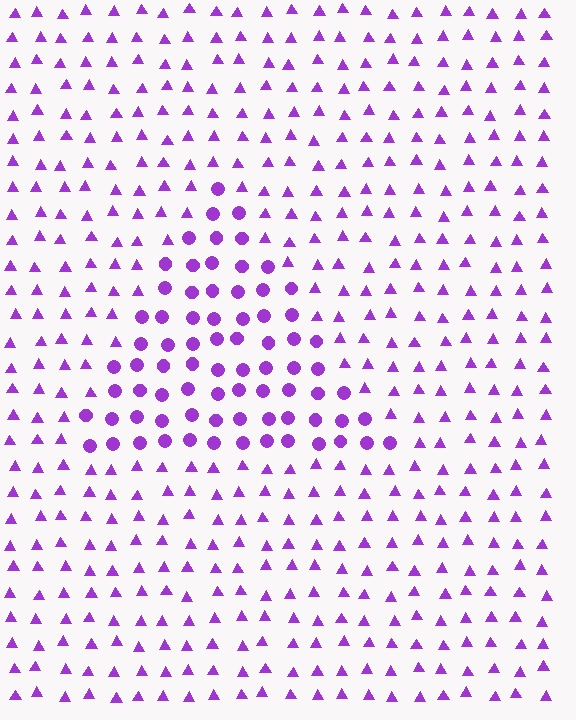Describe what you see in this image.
The image is filled with small purple elements arranged in a uniform grid. A triangle-shaped region contains circles, while the surrounding area contains triangles. The boundary is defined purely by the change in element shape.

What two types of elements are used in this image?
The image uses circles inside the triangle region and triangles outside it.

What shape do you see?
I see a triangle.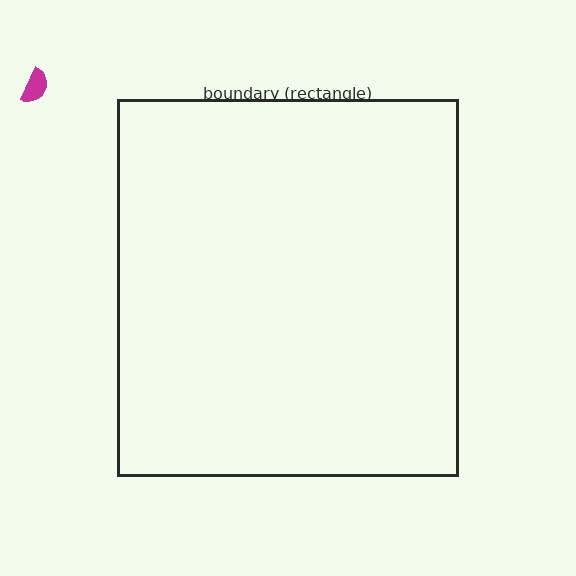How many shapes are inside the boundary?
0 inside, 1 outside.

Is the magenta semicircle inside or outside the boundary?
Outside.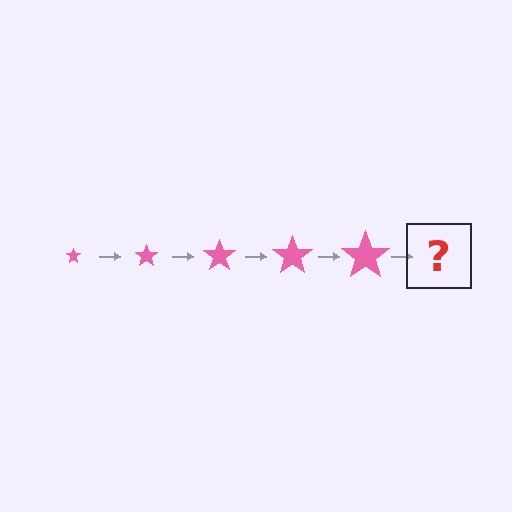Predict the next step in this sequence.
The next step is a pink star, larger than the previous one.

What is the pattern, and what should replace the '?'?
The pattern is that the star gets progressively larger each step. The '?' should be a pink star, larger than the previous one.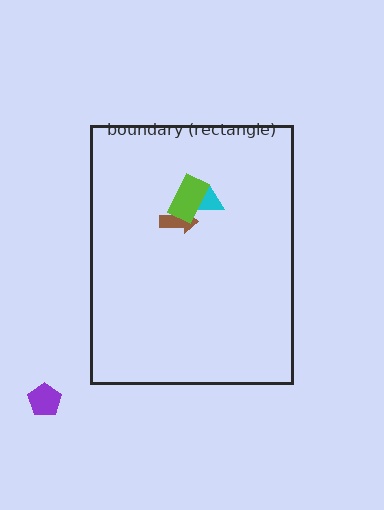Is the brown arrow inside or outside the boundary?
Inside.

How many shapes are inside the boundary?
3 inside, 1 outside.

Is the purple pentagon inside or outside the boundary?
Outside.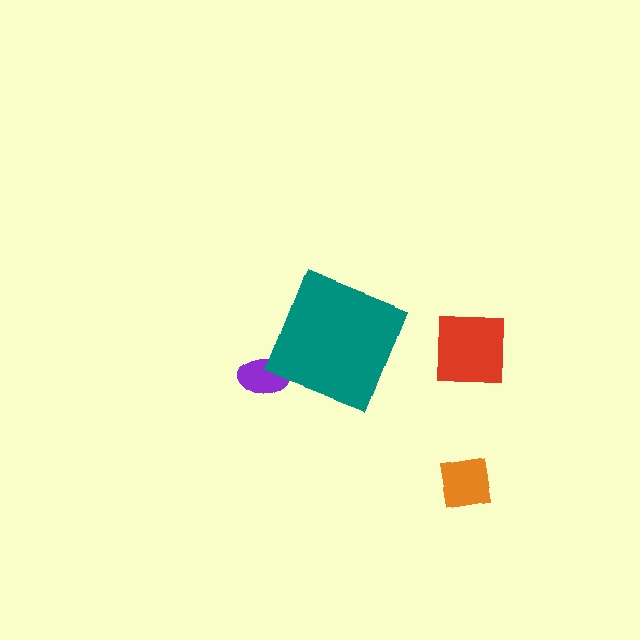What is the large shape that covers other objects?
A teal diamond.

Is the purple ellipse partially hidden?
Yes, the purple ellipse is partially hidden behind the teal diamond.